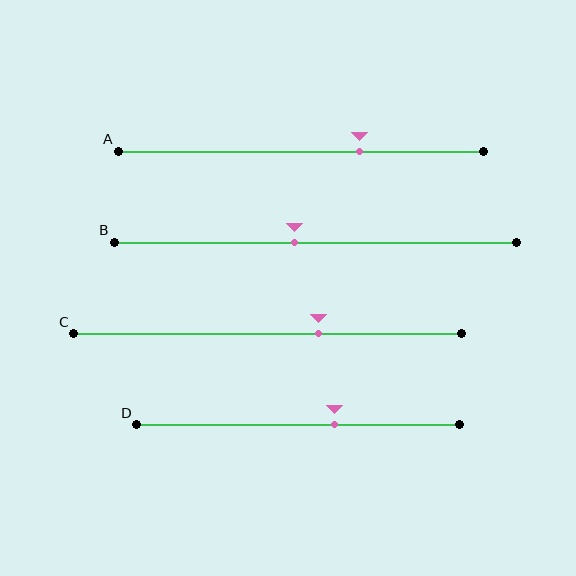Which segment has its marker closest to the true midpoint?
Segment B has its marker closest to the true midpoint.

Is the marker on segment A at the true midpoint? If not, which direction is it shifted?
No, the marker on segment A is shifted to the right by about 16% of the segment length.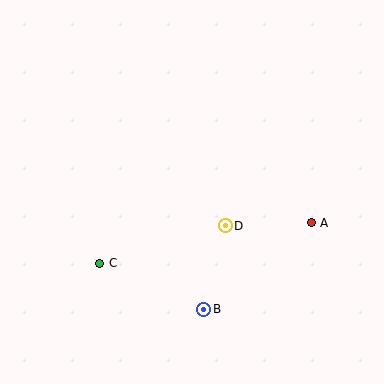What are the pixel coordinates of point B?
Point B is at (204, 309).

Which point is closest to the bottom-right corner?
Point A is closest to the bottom-right corner.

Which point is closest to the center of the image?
Point D at (225, 226) is closest to the center.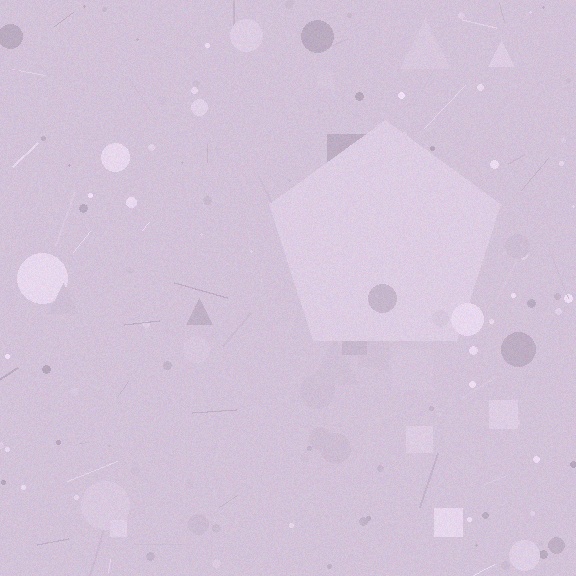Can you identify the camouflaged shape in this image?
The camouflaged shape is a pentagon.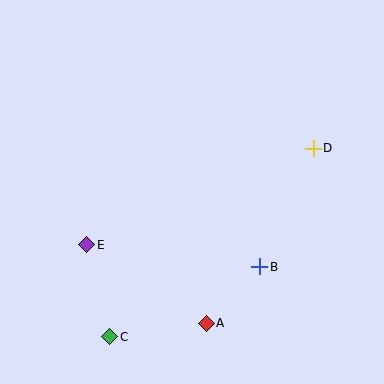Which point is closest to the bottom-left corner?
Point C is closest to the bottom-left corner.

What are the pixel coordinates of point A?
Point A is at (206, 323).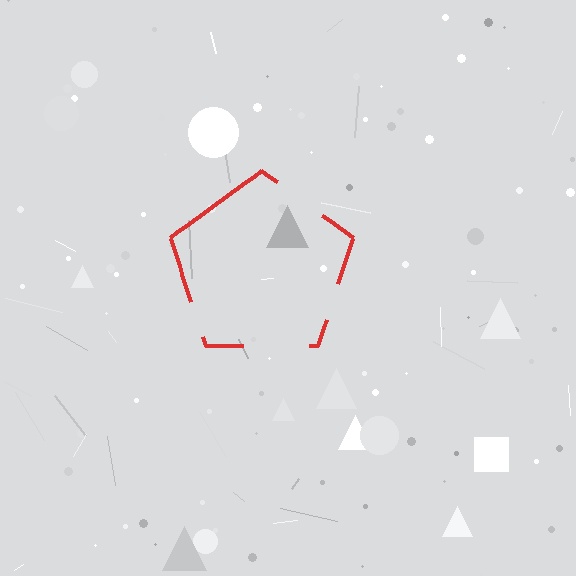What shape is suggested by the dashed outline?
The dashed outline suggests a pentagon.